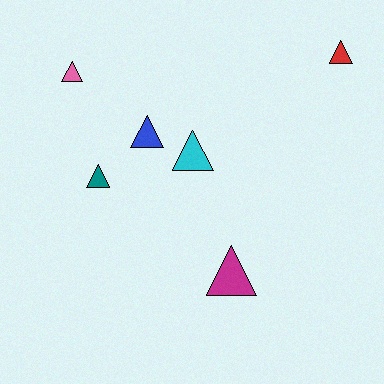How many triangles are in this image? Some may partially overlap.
There are 6 triangles.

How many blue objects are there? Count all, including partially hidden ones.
There is 1 blue object.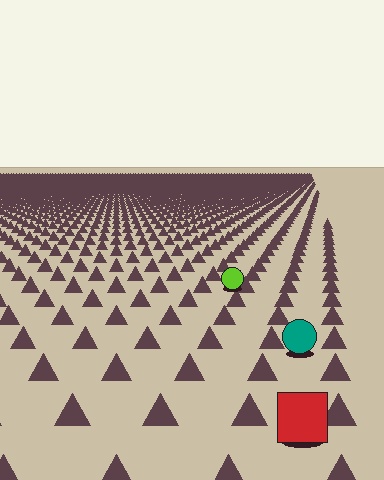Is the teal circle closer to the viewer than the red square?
No. The red square is closer — you can tell from the texture gradient: the ground texture is coarser near it.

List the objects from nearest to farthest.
From nearest to farthest: the red square, the teal circle, the lime circle.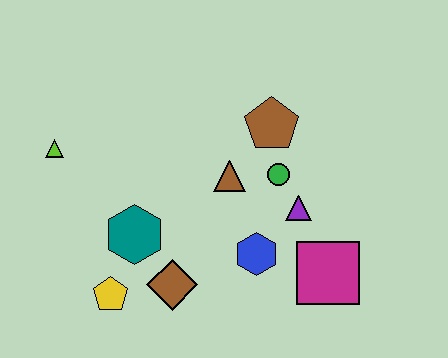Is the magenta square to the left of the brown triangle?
No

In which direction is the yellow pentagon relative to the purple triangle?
The yellow pentagon is to the left of the purple triangle.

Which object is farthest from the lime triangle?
The magenta square is farthest from the lime triangle.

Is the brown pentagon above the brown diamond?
Yes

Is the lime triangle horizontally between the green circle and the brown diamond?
No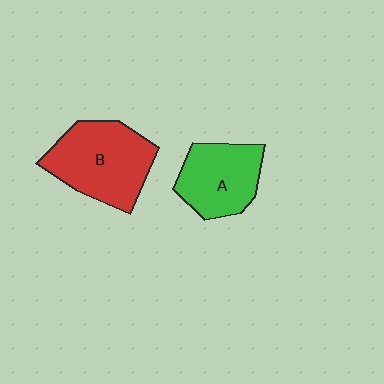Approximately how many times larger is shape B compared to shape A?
Approximately 1.3 times.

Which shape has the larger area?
Shape B (red).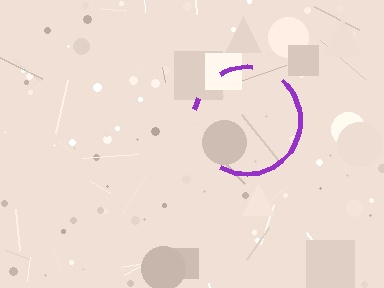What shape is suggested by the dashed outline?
The dashed outline suggests a circle.